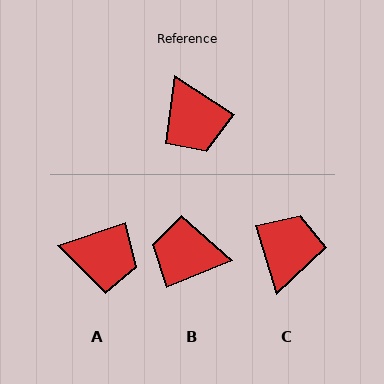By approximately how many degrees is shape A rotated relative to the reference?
Approximately 52 degrees counter-clockwise.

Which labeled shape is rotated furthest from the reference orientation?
C, about 140 degrees away.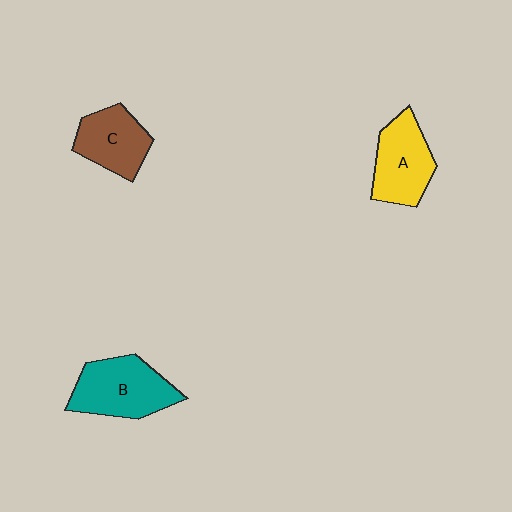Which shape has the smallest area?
Shape C (brown).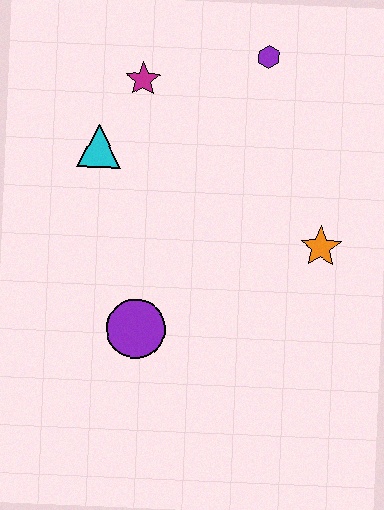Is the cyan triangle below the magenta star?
Yes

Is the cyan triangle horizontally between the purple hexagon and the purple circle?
No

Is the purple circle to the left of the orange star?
Yes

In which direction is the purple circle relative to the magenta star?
The purple circle is below the magenta star.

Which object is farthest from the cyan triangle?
The orange star is farthest from the cyan triangle.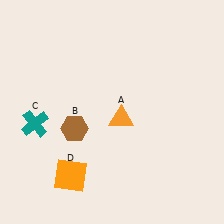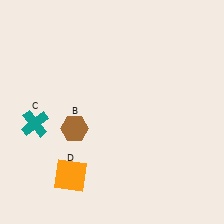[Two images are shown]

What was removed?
The orange triangle (A) was removed in Image 2.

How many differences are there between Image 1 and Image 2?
There is 1 difference between the two images.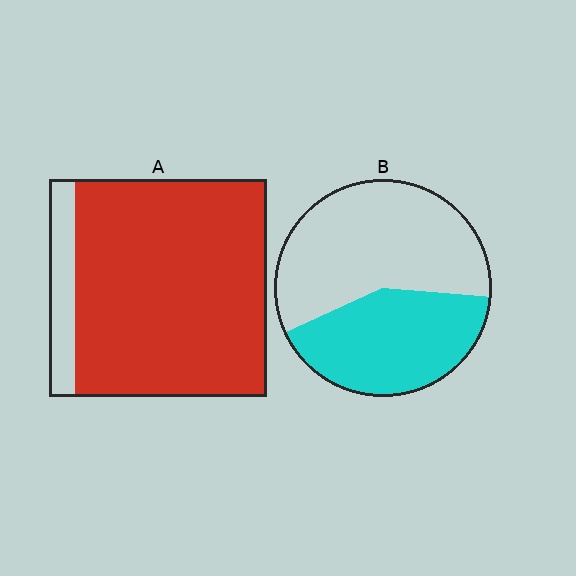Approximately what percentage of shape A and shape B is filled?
A is approximately 90% and B is approximately 40%.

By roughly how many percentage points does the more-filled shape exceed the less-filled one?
By roughly 45 percentage points (A over B).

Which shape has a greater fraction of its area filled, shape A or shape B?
Shape A.